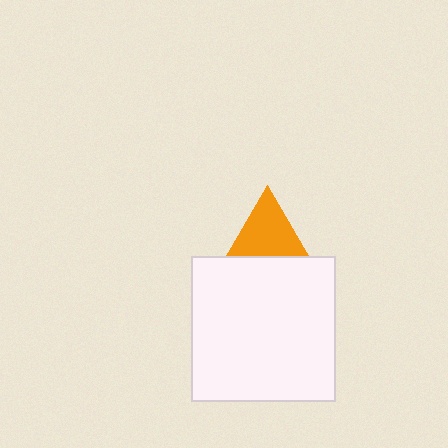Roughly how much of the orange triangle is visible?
About half of it is visible (roughly 51%).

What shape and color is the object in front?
The object in front is a white square.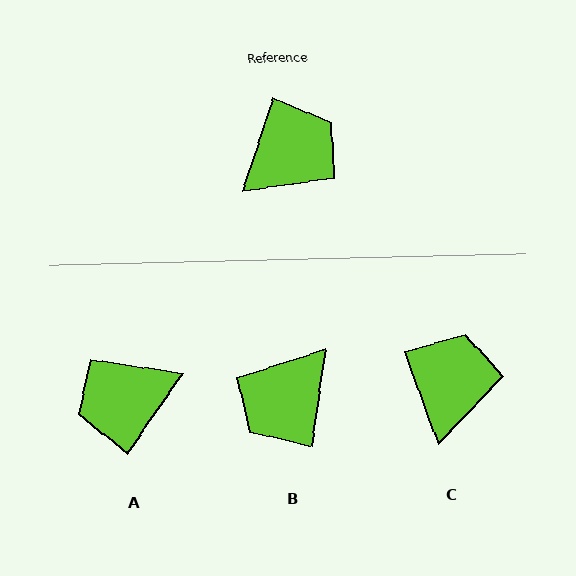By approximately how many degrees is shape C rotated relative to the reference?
Approximately 39 degrees counter-clockwise.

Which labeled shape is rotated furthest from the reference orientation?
B, about 170 degrees away.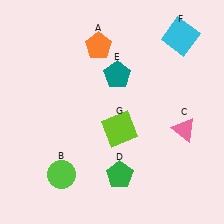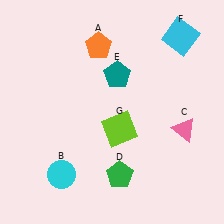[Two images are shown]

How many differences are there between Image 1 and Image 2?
There is 1 difference between the two images.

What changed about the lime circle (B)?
In Image 1, B is lime. In Image 2, it changed to cyan.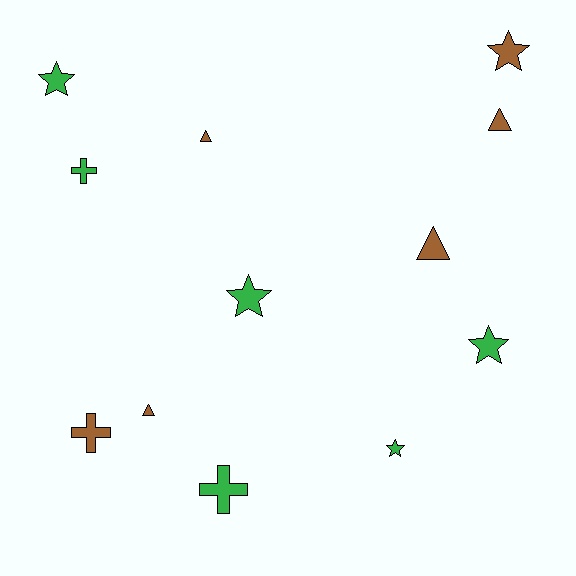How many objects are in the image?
There are 12 objects.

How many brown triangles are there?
There are 4 brown triangles.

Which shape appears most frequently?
Star, with 5 objects.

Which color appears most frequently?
Green, with 6 objects.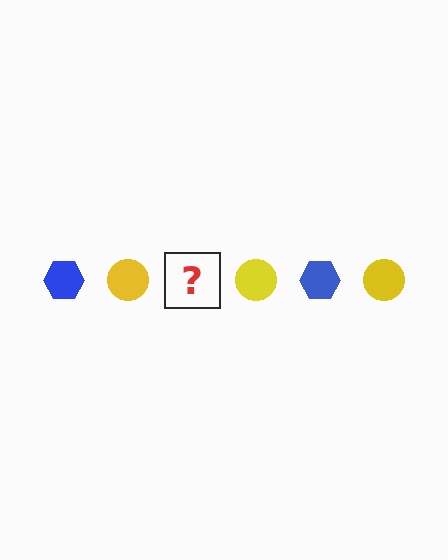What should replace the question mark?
The question mark should be replaced with a blue hexagon.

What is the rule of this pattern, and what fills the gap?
The rule is that the pattern alternates between blue hexagon and yellow circle. The gap should be filled with a blue hexagon.